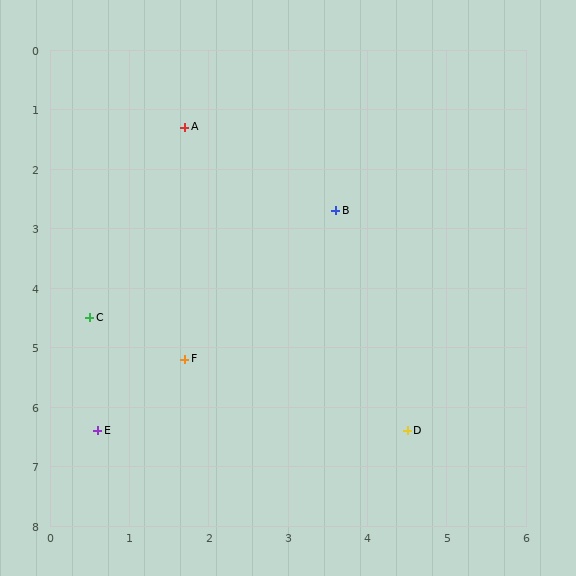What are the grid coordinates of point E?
Point E is at approximately (0.6, 6.4).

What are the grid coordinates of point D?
Point D is at approximately (4.5, 6.4).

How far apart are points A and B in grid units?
Points A and B are about 2.4 grid units apart.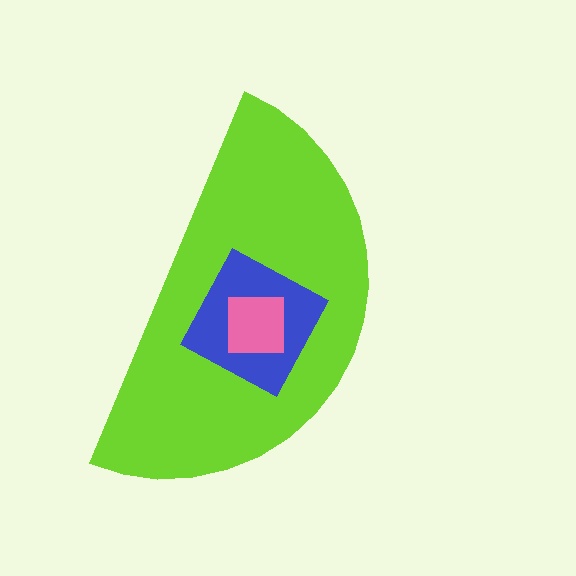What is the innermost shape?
The pink square.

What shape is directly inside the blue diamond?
The pink square.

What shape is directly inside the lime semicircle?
The blue diamond.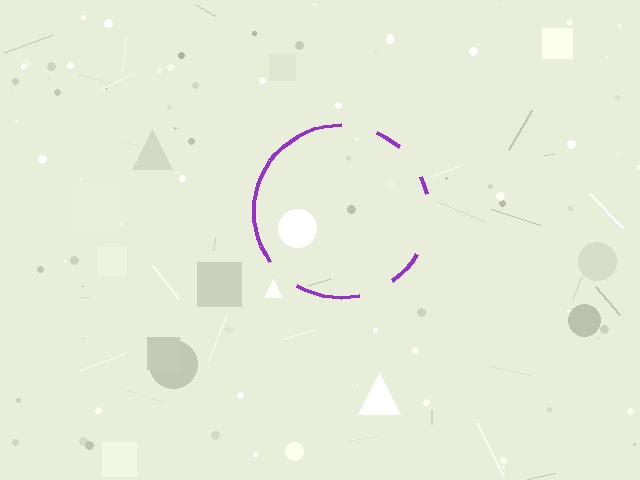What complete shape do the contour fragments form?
The contour fragments form a circle.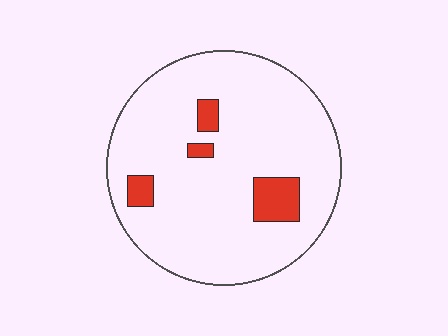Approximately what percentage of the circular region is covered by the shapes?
Approximately 10%.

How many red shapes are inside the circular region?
4.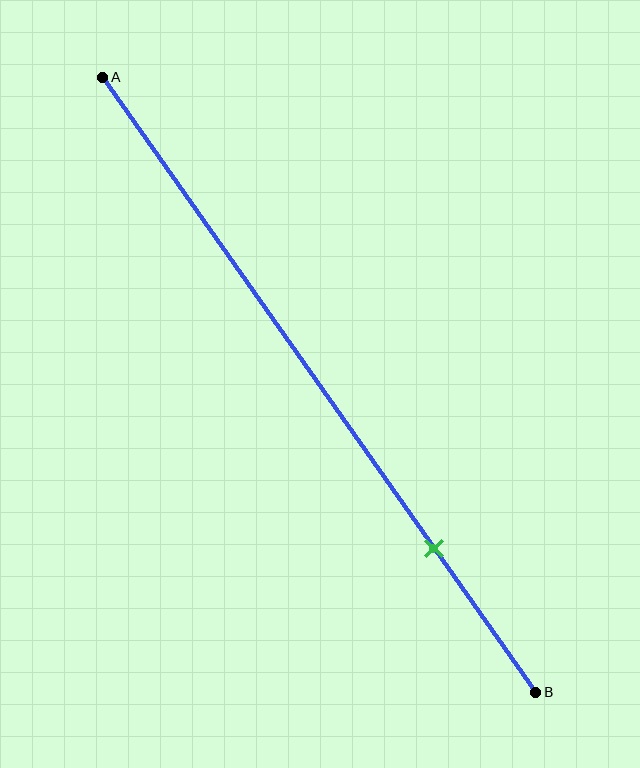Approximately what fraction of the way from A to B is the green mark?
The green mark is approximately 75% of the way from A to B.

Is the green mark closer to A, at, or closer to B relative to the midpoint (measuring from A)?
The green mark is closer to point B than the midpoint of segment AB.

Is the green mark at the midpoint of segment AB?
No, the mark is at about 75% from A, not at the 50% midpoint.